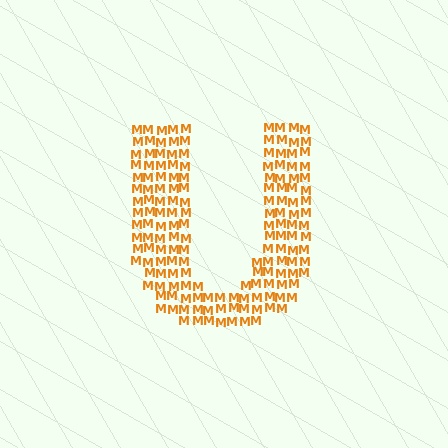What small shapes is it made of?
It is made of small letter M's.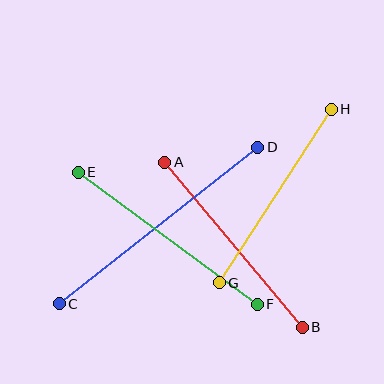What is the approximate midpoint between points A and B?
The midpoint is at approximately (234, 245) pixels.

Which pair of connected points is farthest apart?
Points C and D are farthest apart.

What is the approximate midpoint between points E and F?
The midpoint is at approximately (168, 238) pixels.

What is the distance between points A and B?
The distance is approximately 215 pixels.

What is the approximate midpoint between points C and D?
The midpoint is at approximately (158, 226) pixels.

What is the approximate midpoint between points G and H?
The midpoint is at approximately (275, 196) pixels.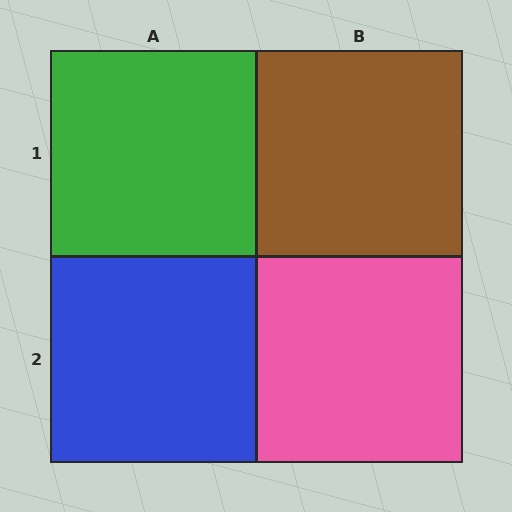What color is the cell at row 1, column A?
Green.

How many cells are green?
1 cell is green.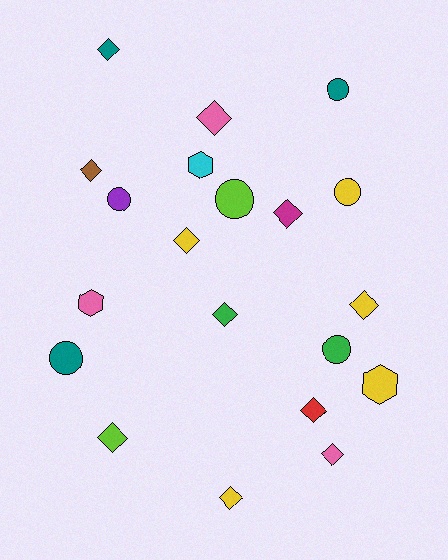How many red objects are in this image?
There is 1 red object.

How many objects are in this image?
There are 20 objects.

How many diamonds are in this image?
There are 11 diamonds.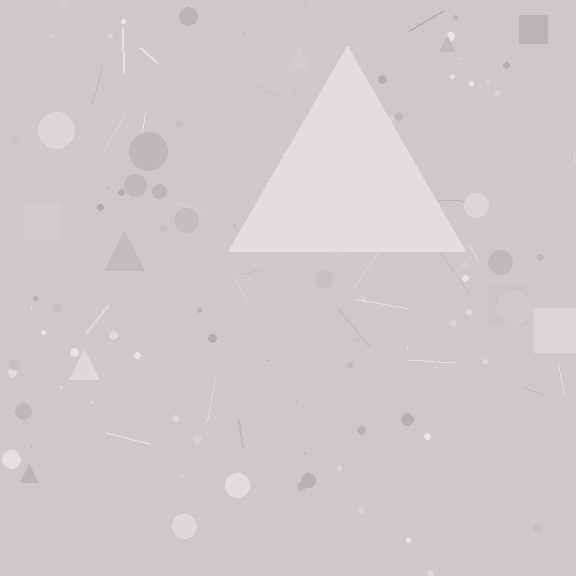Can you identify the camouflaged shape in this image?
The camouflaged shape is a triangle.